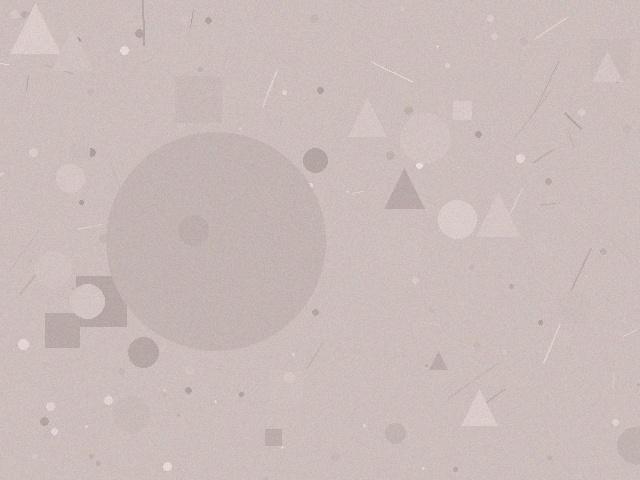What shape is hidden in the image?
A circle is hidden in the image.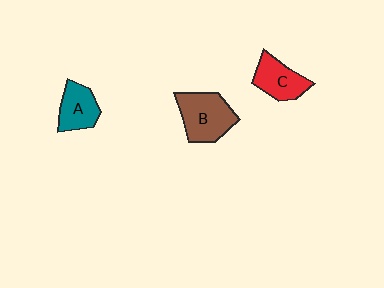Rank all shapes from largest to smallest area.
From largest to smallest: B (brown), C (red), A (teal).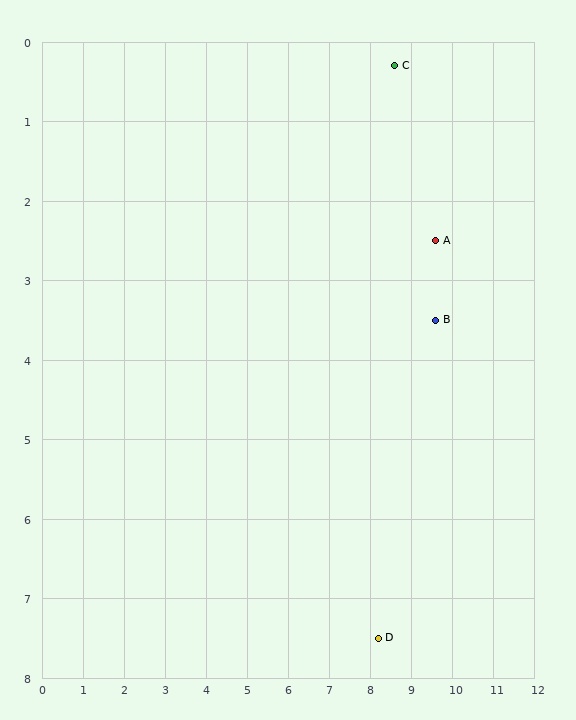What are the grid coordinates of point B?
Point B is at approximately (9.6, 3.5).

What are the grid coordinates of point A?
Point A is at approximately (9.6, 2.5).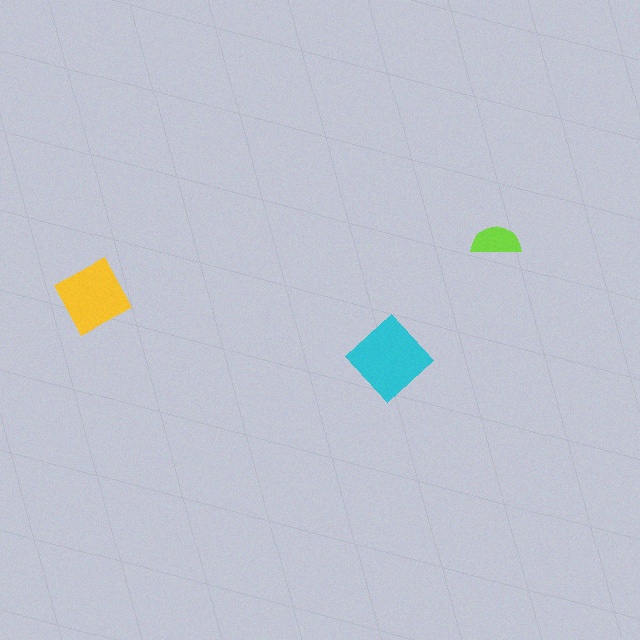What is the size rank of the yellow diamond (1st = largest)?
2nd.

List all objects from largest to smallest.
The cyan diamond, the yellow diamond, the lime semicircle.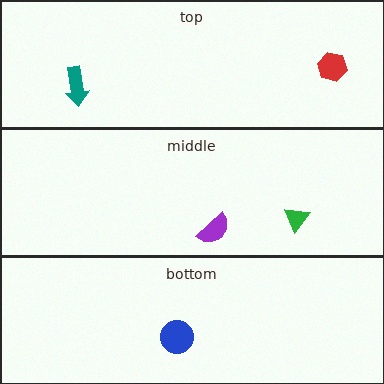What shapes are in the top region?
The red hexagon, the teal arrow.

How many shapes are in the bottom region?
1.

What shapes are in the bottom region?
The blue circle.